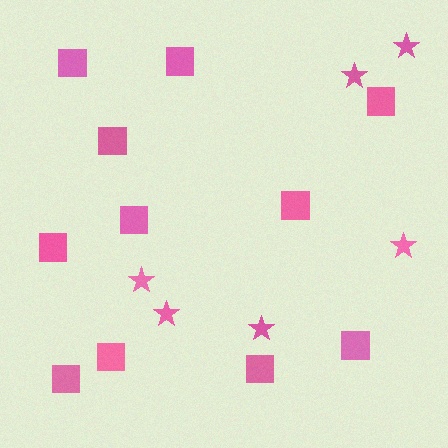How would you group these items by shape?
There are 2 groups: one group of stars (6) and one group of squares (11).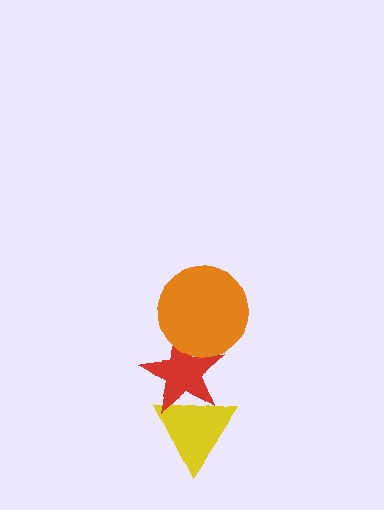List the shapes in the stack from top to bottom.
From top to bottom: the orange circle, the red star, the yellow triangle.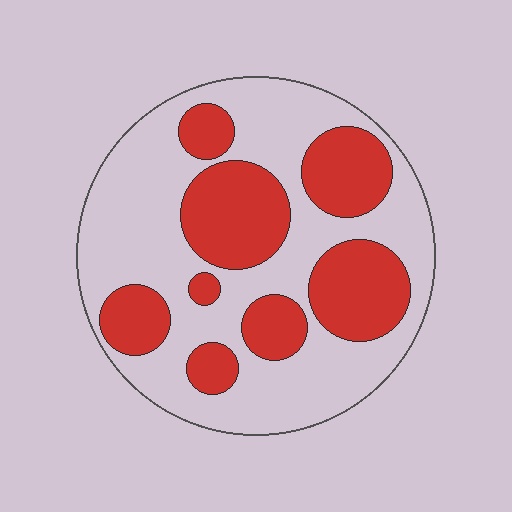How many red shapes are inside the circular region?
8.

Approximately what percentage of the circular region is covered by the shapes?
Approximately 35%.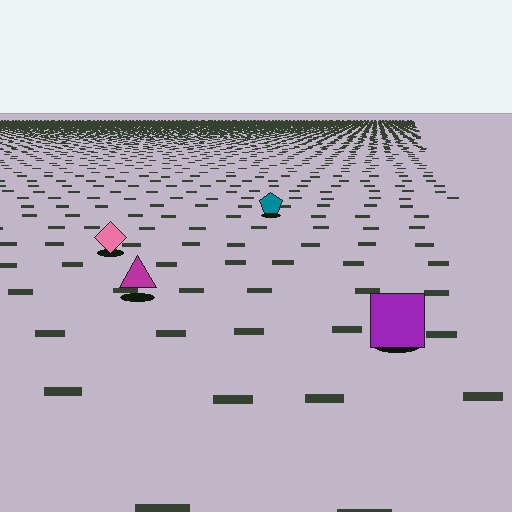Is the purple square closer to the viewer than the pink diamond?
Yes. The purple square is closer — you can tell from the texture gradient: the ground texture is coarser near it.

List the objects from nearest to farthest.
From nearest to farthest: the purple square, the magenta triangle, the pink diamond, the teal pentagon.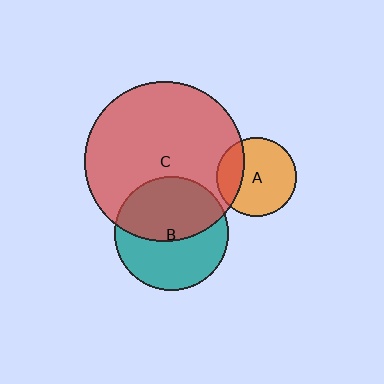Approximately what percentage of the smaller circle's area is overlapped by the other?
Approximately 50%.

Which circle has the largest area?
Circle C (red).